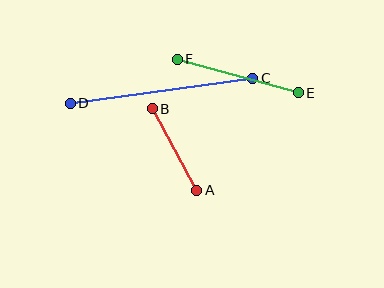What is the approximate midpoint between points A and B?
The midpoint is at approximately (174, 149) pixels.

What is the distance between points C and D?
The distance is approximately 184 pixels.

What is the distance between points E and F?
The distance is approximately 125 pixels.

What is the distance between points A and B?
The distance is approximately 93 pixels.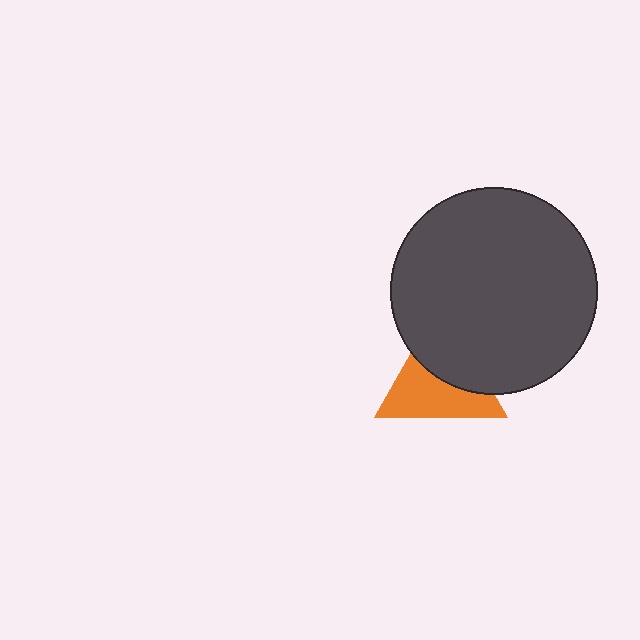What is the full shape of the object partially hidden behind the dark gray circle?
The partially hidden object is an orange triangle.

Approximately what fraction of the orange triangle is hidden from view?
Roughly 45% of the orange triangle is hidden behind the dark gray circle.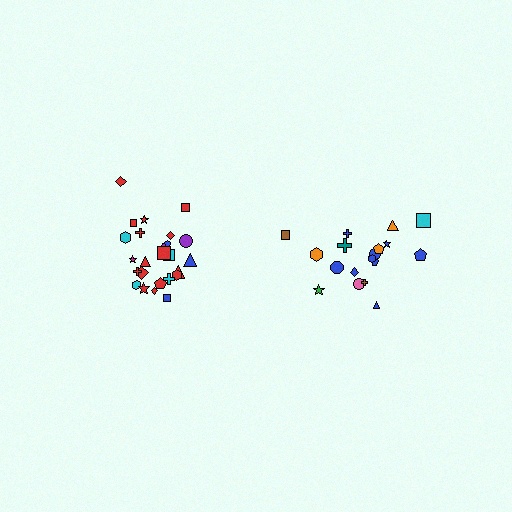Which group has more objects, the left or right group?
The left group.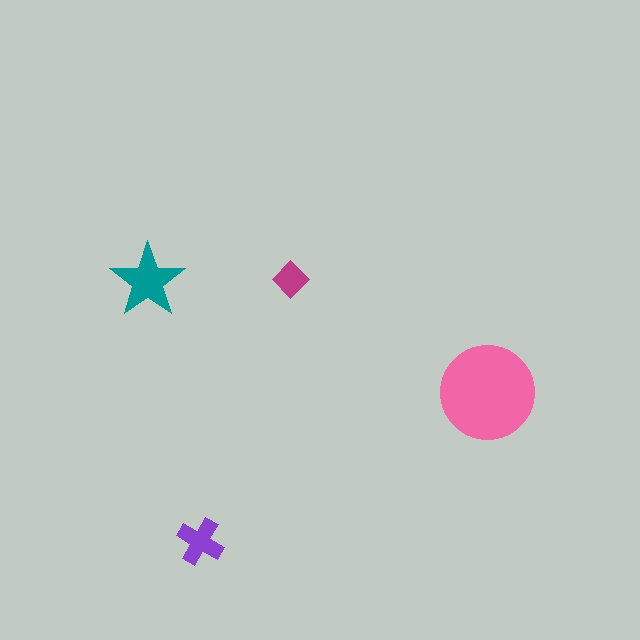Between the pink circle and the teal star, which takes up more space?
The pink circle.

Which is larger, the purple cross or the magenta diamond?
The purple cross.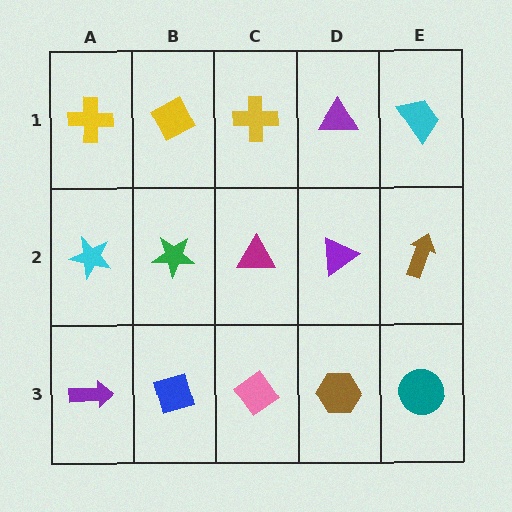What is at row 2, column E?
A brown arrow.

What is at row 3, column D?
A brown hexagon.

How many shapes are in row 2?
5 shapes.